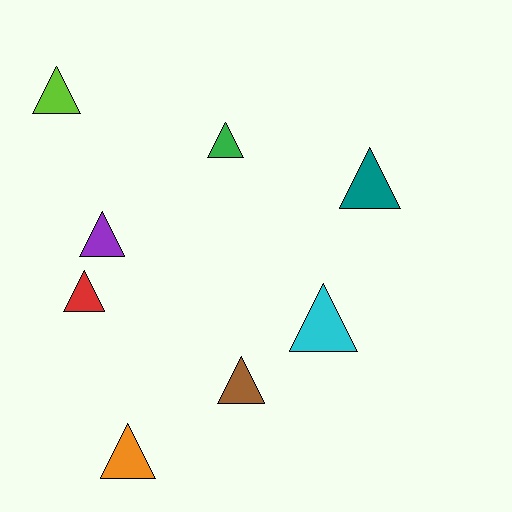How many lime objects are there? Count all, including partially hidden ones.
There is 1 lime object.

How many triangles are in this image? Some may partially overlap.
There are 8 triangles.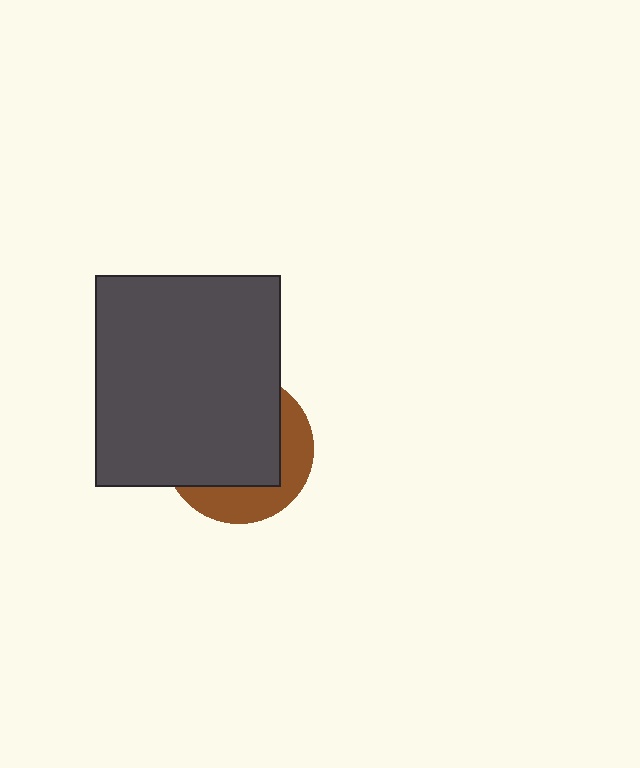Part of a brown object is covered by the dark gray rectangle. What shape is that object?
It is a circle.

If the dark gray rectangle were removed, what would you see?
You would see the complete brown circle.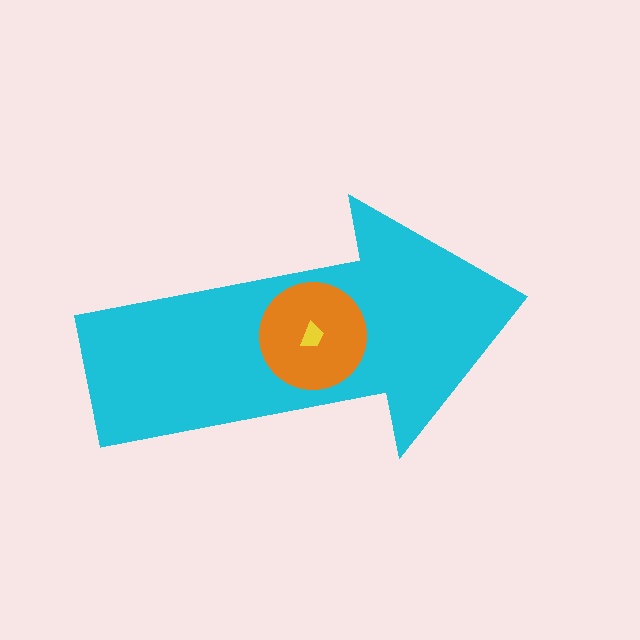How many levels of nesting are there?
3.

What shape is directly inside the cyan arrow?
The orange circle.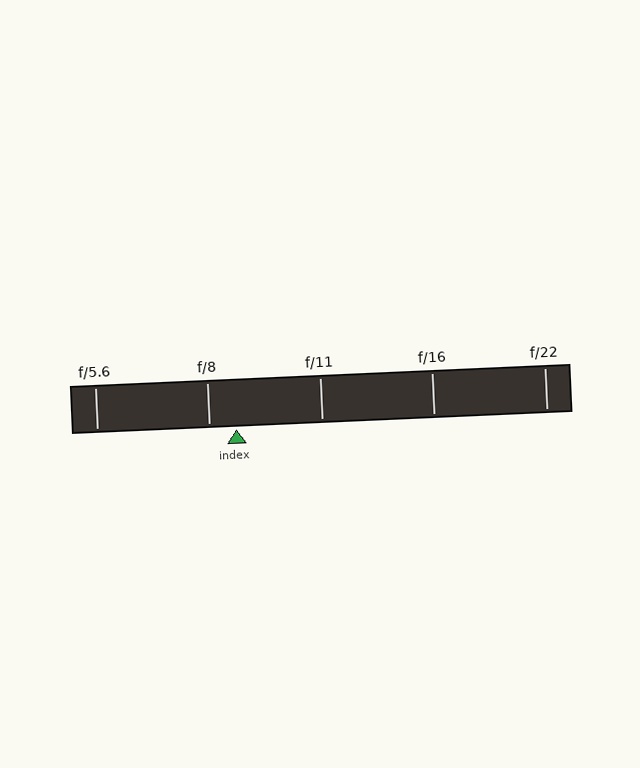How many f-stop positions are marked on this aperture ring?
There are 5 f-stop positions marked.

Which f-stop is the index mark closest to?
The index mark is closest to f/8.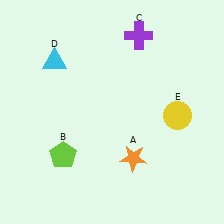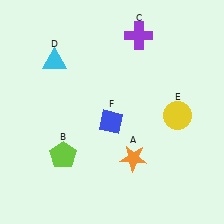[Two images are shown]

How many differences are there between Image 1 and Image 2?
There is 1 difference between the two images.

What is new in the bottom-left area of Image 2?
A blue diamond (F) was added in the bottom-left area of Image 2.